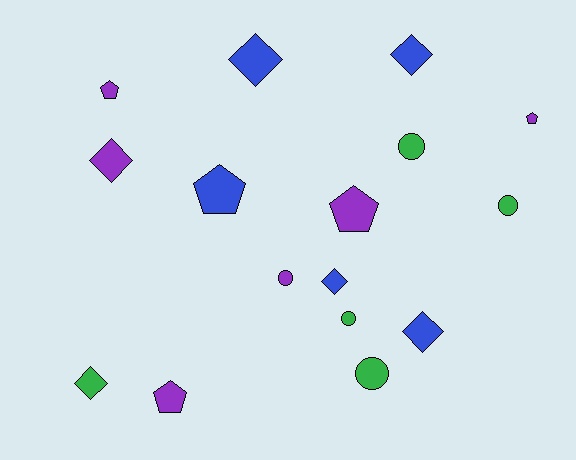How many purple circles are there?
There is 1 purple circle.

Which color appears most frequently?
Purple, with 6 objects.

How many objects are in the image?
There are 16 objects.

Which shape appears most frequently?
Diamond, with 6 objects.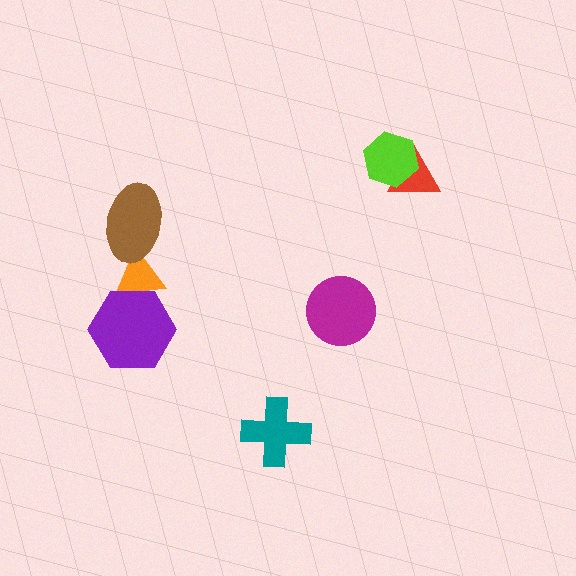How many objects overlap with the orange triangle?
2 objects overlap with the orange triangle.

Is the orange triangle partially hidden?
Yes, it is partially covered by another shape.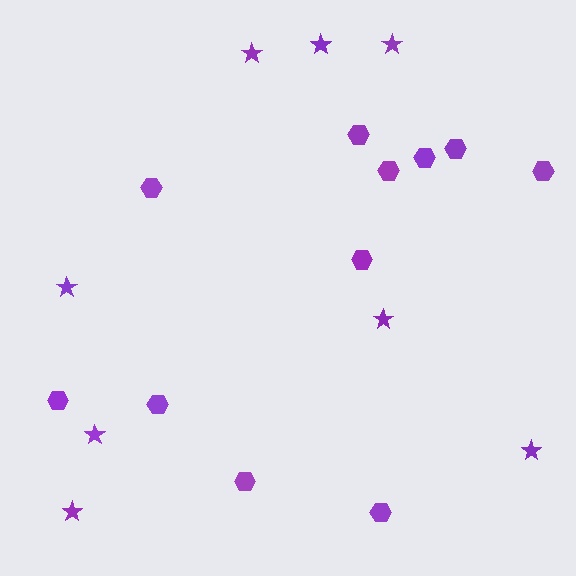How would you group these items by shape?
There are 2 groups: one group of hexagons (11) and one group of stars (8).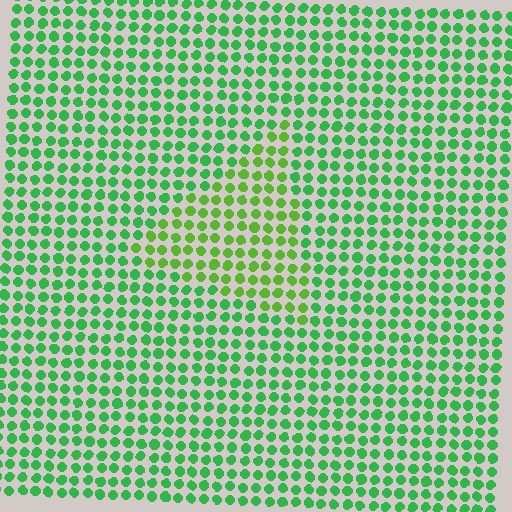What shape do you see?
I see a triangle.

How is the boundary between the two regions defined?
The boundary is defined purely by a slight shift in hue (about 29 degrees). Spacing, size, and orientation are identical on both sides.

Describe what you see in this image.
The image is filled with small green elements in a uniform arrangement. A triangle-shaped region is visible where the elements are tinted to a slightly different hue, forming a subtle color boundary.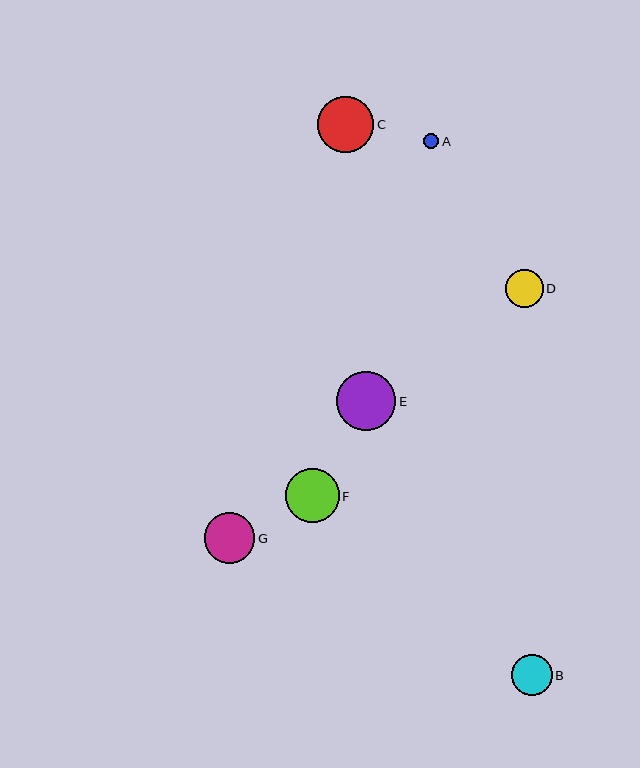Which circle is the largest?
Circle E is the largest with a size of approximately 59 pixels.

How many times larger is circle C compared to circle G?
Circle C is approximately 1.1 times the size of circle G.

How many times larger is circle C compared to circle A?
Circle C is approximately 3.7 times the size of circle A.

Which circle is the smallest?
Circle A is the smallest with a size of approximately 15 pixels.